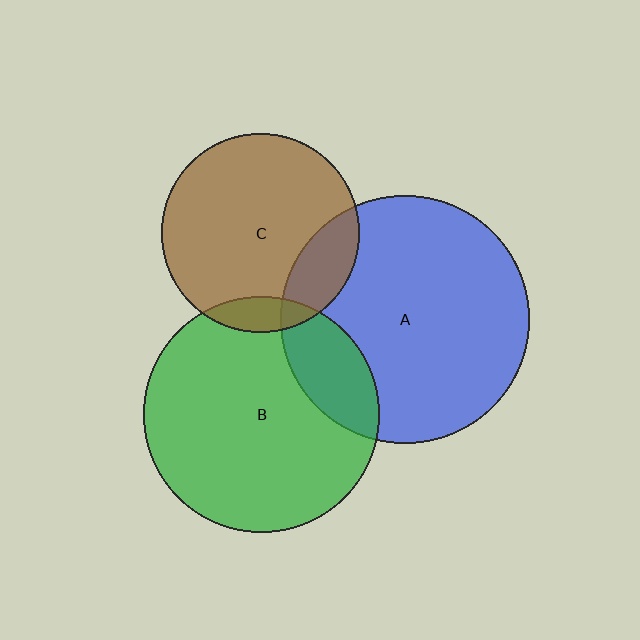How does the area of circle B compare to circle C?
Approximately 1.4 times.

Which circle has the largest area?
Circle A (blue).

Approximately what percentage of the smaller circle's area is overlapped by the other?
Approximately 20%.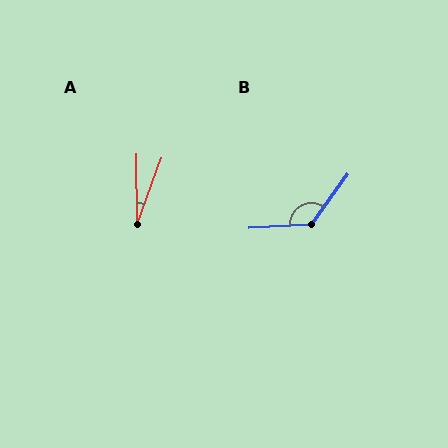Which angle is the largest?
B, at approximately 129 degrees.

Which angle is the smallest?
A, at approximately 21 degrees.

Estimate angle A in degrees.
Approximately 21 degrees.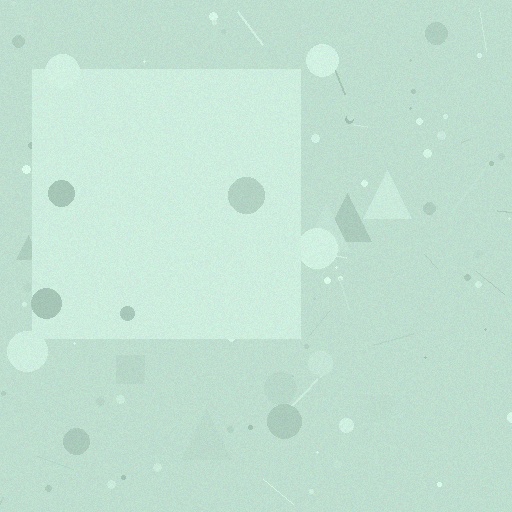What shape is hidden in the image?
A square is hidden in the image.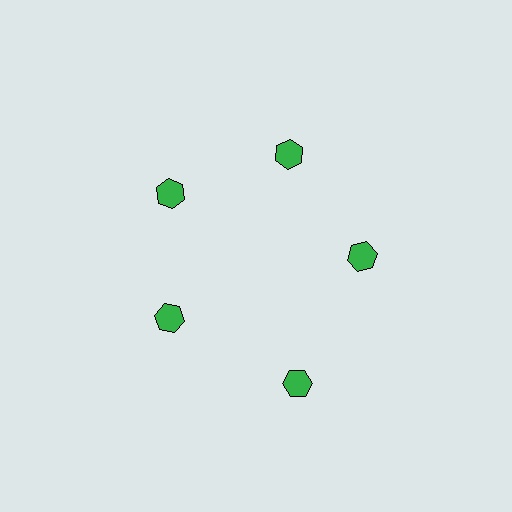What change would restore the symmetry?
The symmetry would be restored by moving it inward, back onto the ring so that all 5 hexagons sit at equal angles and equal distance from the center.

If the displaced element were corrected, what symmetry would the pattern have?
It would have 5-fold rotational symmetry — the pattern would map onto itself every 72 degrees.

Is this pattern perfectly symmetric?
No. The 5 green hexagons are arranged in a ring, but one element near the 5 o'clock position is pushed outward from the center, breaking the 5-fold rotational symmetry.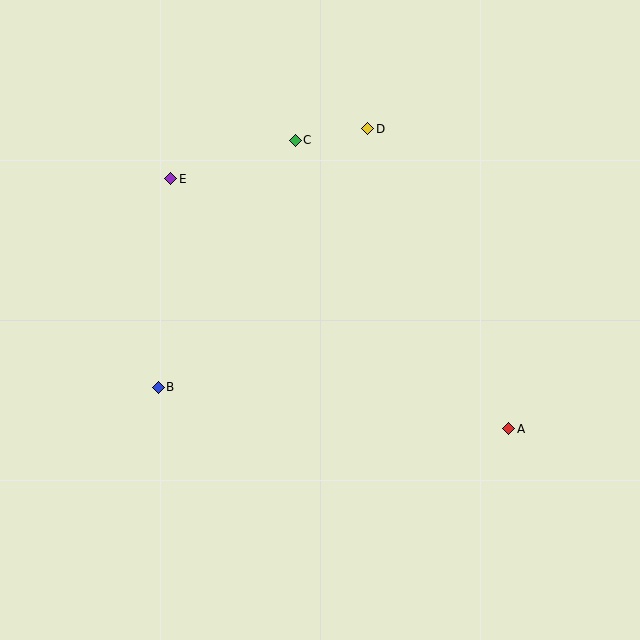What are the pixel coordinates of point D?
Point D is at (368, 129).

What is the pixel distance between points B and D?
The distance between B and D is 333 pixels.